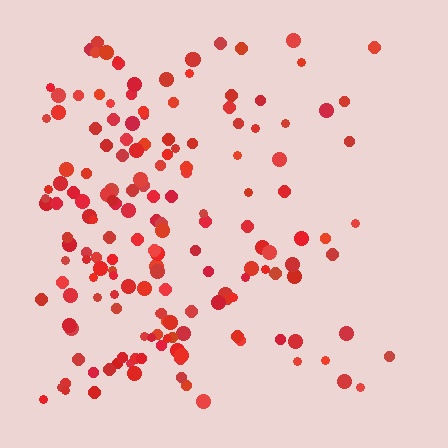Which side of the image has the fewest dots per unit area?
The right.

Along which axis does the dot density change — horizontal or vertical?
Horizontal.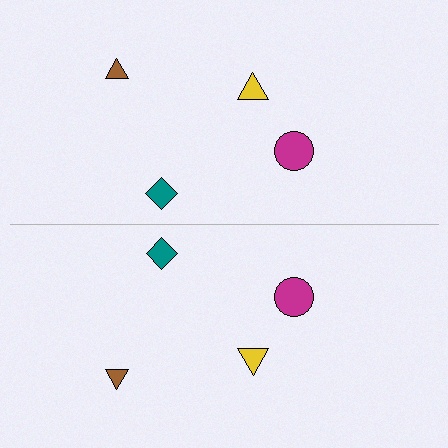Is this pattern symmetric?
Yes, this pattern has bilateral (reflection) symmetry.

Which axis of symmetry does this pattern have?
The pattern has a horizontal axis of symmetry running through the center of the image.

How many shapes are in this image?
There are 8 shapes in this image.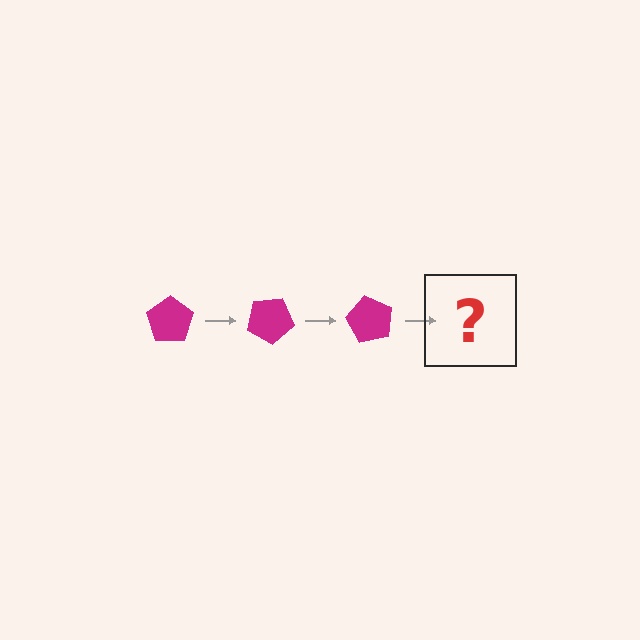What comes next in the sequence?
The next element should be a magenta pentagon rotated 90 degrees.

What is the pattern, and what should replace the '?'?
The pattern is that the pentagon rotates 30 degrees each step. The '?' should be a magenta pentagon rotated 90 degrees.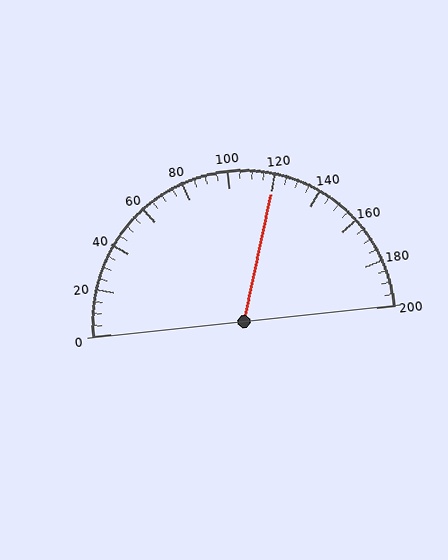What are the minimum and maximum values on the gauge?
The gauge ranges from 0 to 200.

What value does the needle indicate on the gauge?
The needle indicates approximately 120.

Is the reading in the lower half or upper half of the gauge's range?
The reading is in the upper half of the range (0 to 200).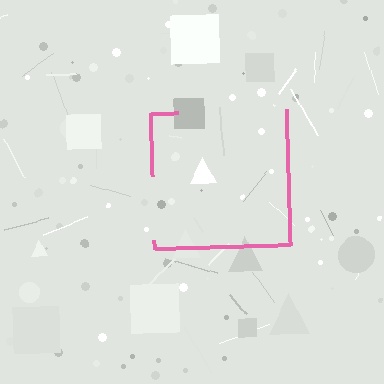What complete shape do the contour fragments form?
The contour fragments form a square.